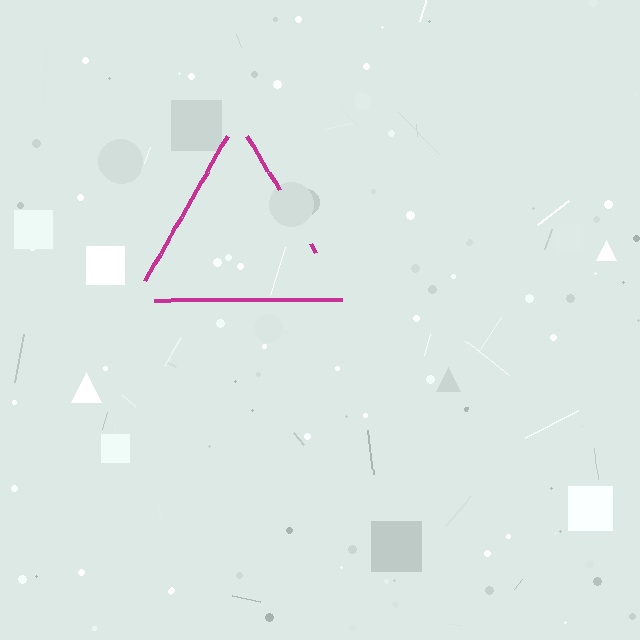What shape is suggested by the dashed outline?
The dashed outline suggests a triangle.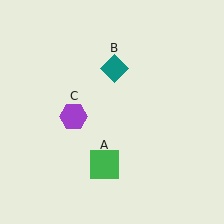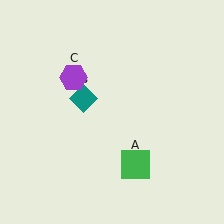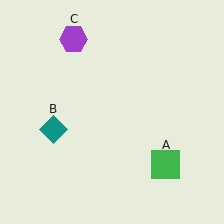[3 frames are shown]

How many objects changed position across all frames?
3 objects changed position: green square (object A), teal diamond (object B), purple hexagon (object C).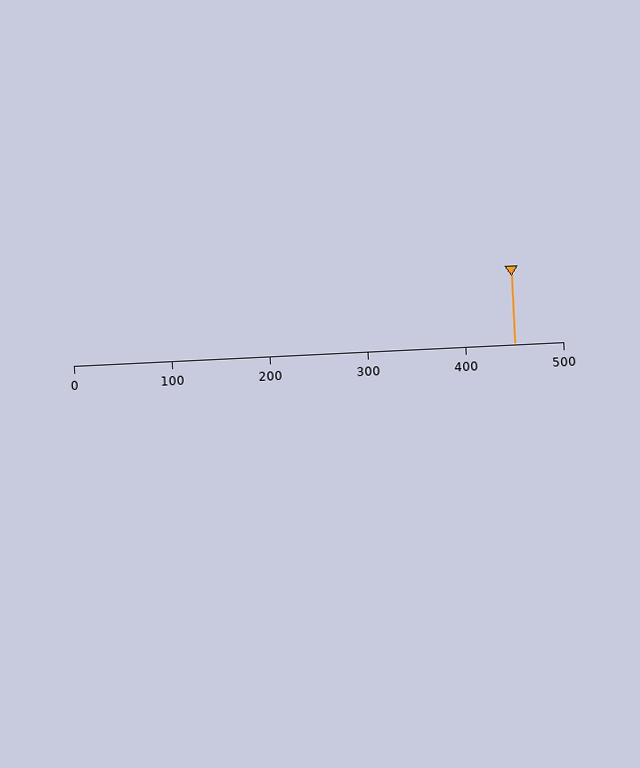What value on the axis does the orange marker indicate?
The marker indicates approximately 450.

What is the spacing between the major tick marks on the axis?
The major ticks are spaced 100 apart.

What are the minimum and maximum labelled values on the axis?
The axis runs from 0 to 500.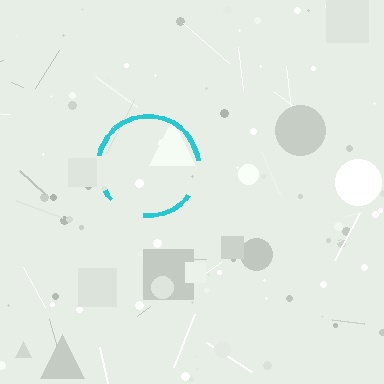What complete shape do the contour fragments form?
The contour fragments form a circle.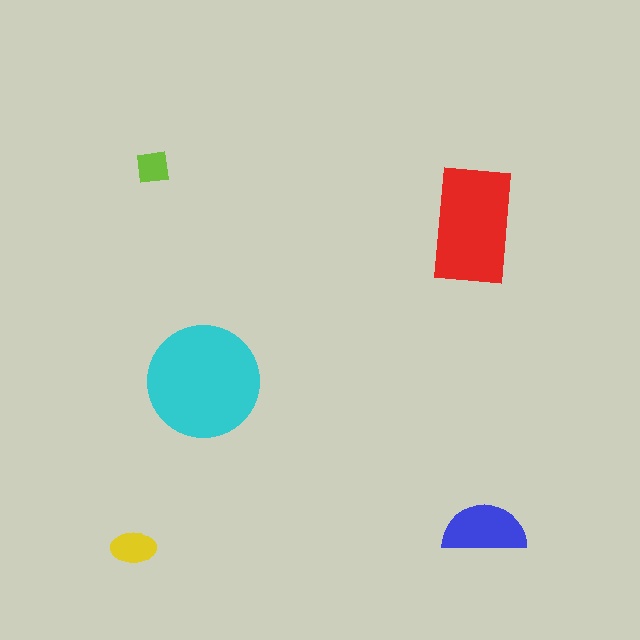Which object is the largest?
The cyan circle.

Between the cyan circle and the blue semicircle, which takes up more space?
The cyan circle.